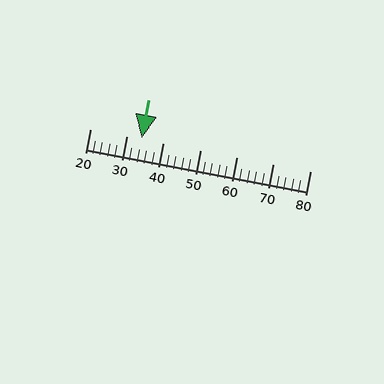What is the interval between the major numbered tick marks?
The major tick marks are spaced 10 units apart.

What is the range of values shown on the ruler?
The ruler shows values from 20 to 80.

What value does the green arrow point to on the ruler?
The green arrow points to approximately 34.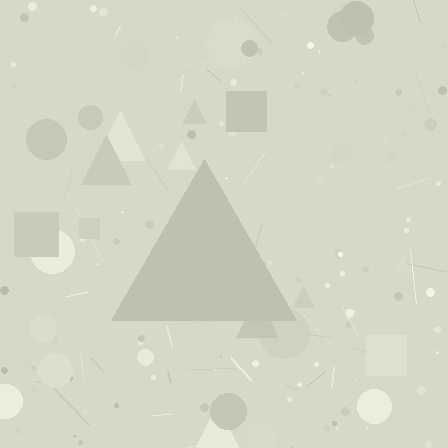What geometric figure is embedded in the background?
A triangle is embedded in the background.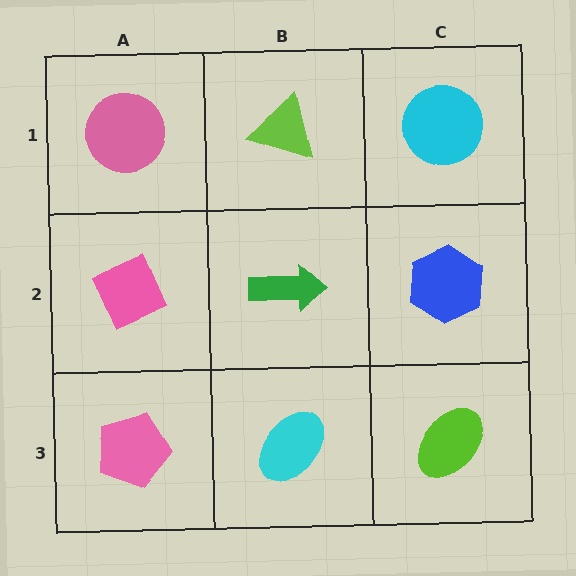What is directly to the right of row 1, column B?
A cyan circle.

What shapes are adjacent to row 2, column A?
A pink circle (row 1, column A), a pink pentagon (row 3, column A), a green arrow (row 2, column B).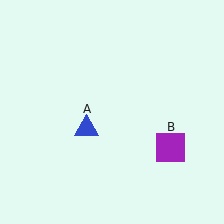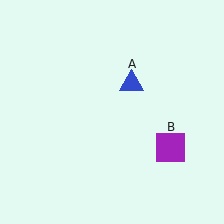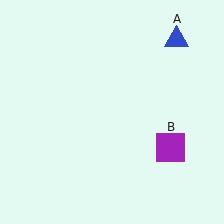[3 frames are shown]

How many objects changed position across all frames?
1 object changed position: blue triangle (object A).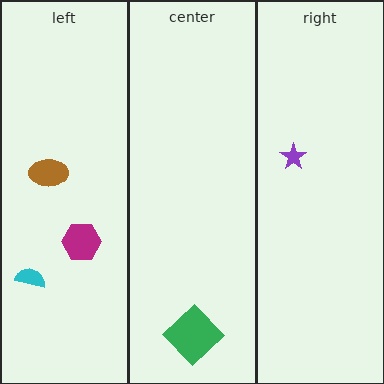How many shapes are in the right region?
1.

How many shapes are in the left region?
3.